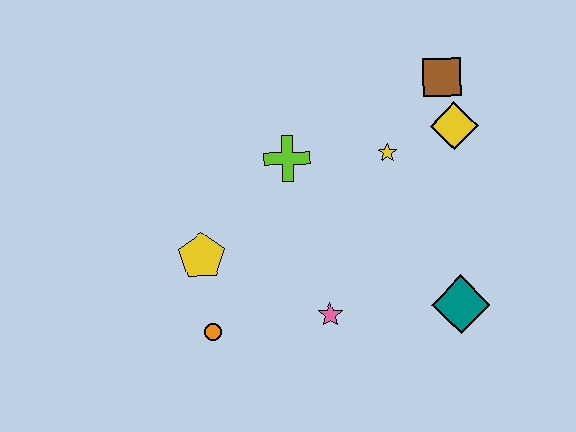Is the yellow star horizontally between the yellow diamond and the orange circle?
Yes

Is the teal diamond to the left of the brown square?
No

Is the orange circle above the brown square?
No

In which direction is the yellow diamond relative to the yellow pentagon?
The yellow diamond is to the right of the yellow pentagon.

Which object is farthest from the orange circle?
The brown square is farthest from the orange circle.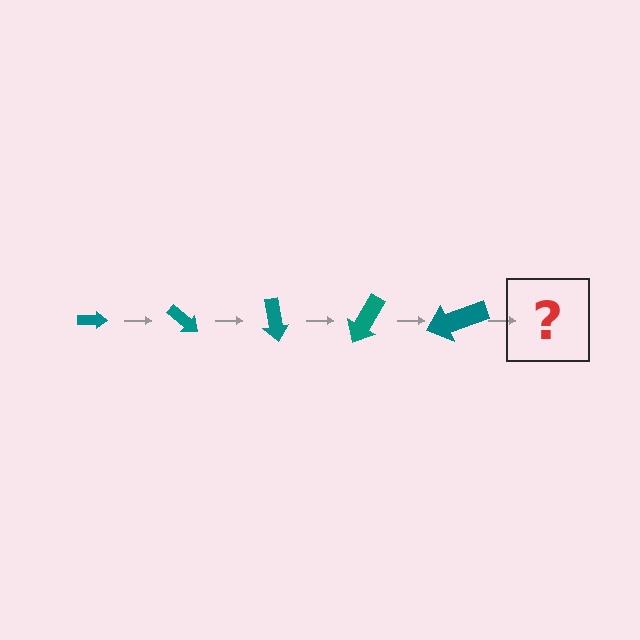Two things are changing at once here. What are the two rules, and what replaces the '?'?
The two rules are that the arrow grows larger each step and it rotates 40 degrees each step. The '?' should be an arrow, larger than the previous one and rotated 200 degrees from the start.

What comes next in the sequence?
The next element should be an arrow, larger than the previous one and rotated 200 degrees from the start.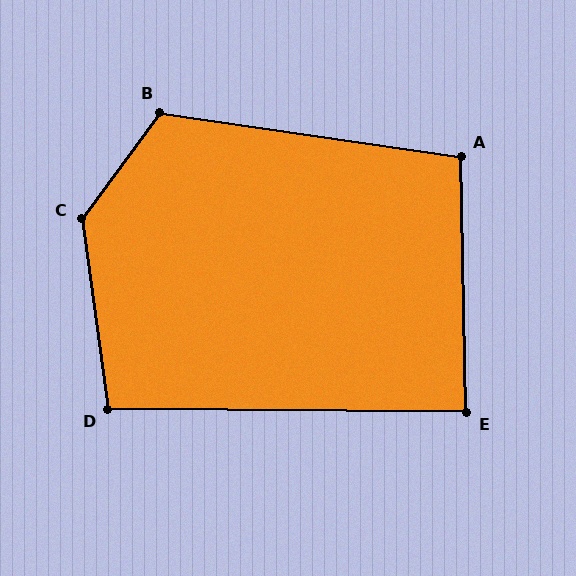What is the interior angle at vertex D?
Approximately 98 degrees (obtuse).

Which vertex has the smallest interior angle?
E, at approximately 88 degrees.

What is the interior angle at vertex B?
Approximately 118 degrees (obtuse).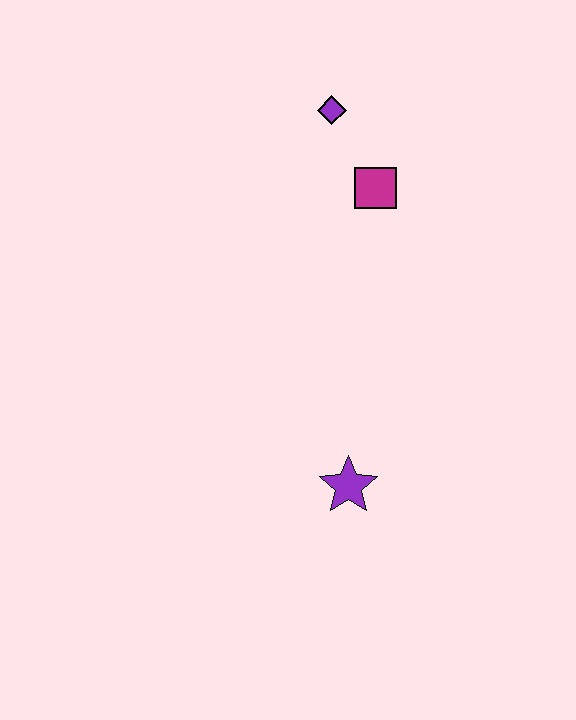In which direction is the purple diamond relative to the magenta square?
The purple diamond is above the magenta square.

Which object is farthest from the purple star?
The purple diamond is farthest from the purple star.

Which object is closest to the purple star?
The magenta square is closest to the purple star.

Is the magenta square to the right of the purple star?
Yes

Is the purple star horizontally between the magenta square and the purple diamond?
Yes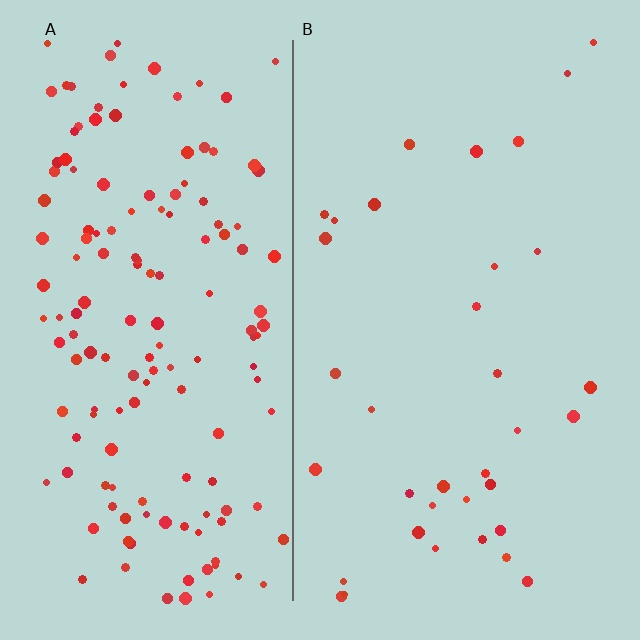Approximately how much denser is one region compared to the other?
Approximately 4.4× — region A over region B.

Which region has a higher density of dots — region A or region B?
A (the left).